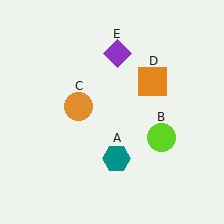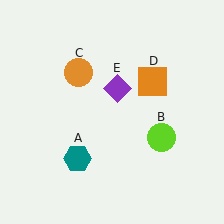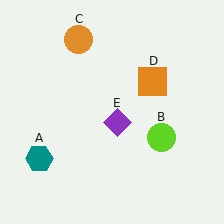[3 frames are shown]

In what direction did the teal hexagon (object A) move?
The teal hexagon (object A) moved left.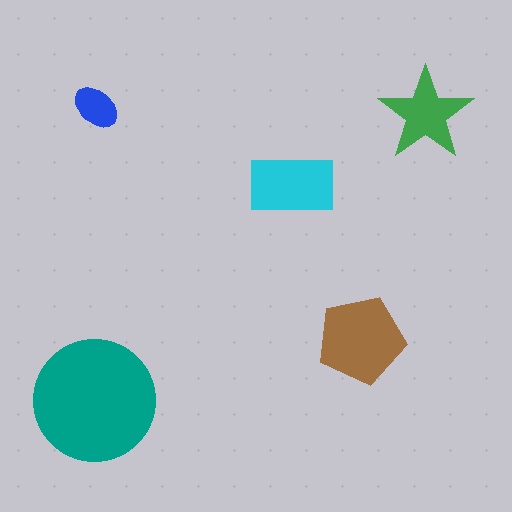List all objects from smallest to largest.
The blue ellipse, the green star, the cyan rectangle, the brown pentagon, the teal circle.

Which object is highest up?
The blue ellipse is topmost.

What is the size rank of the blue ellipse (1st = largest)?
5th.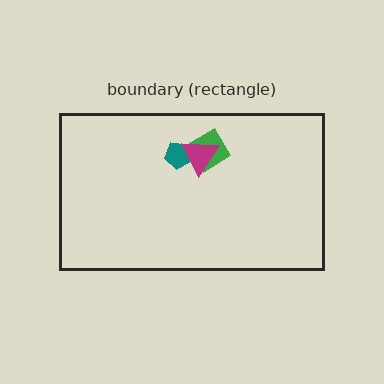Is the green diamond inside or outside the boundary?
Inside.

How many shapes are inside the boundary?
3 inside, 0 outside.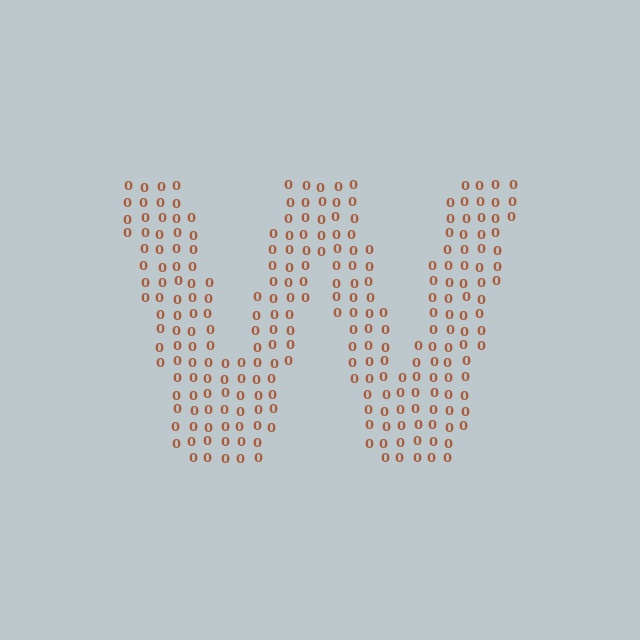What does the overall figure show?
The overall figure shows the letter W.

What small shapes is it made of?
It is made of small digit 0's.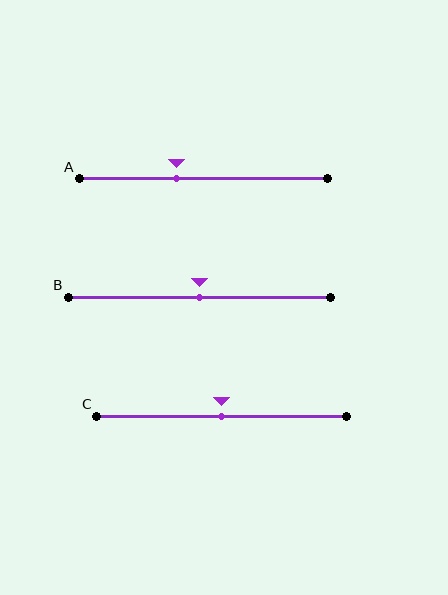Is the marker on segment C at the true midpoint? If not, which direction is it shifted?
Yes, the marker on segment C is at the true midpoint.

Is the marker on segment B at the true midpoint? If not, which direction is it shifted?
Yes, the marker on segment B is at the true midpoint.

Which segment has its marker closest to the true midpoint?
Segment B has its marker closest to the true midpoint.